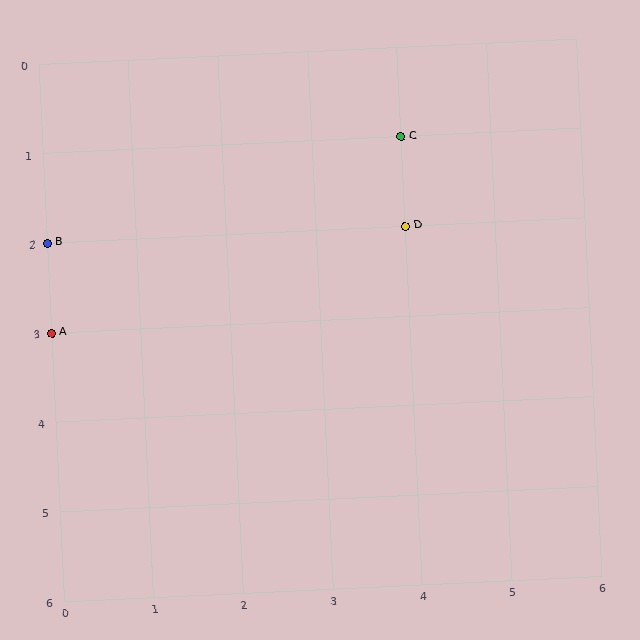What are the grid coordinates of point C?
Point C is at grid coordinates (4, 1).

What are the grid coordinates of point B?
Point B is at grid coordinates (0, 2).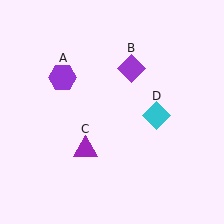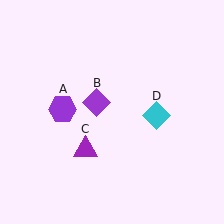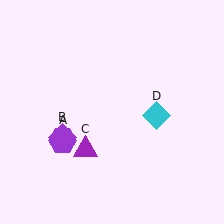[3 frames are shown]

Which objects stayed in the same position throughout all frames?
Purple triangle (object C) and cyan diamond (object D) remained stationary.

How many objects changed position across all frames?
2 objects changed position: purple hexagon (object A), purple diamond (object B).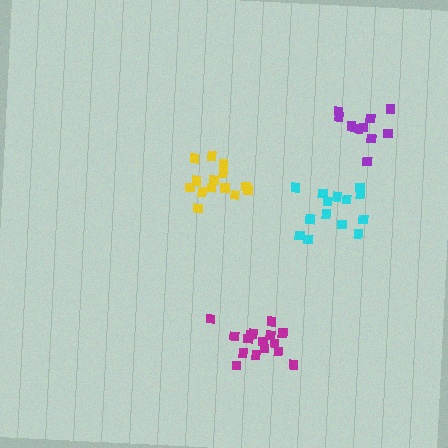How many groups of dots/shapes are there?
There are 4 groups.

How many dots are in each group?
Group 1: 11 dots, Group 2: 16 dots, Group 3: 14 dots, Group 4: 14 dots (55 total).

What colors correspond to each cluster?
The clusters are colored: purple, magenta, yellow, cyan.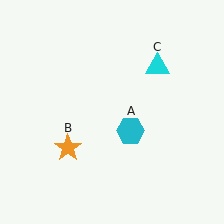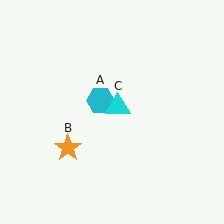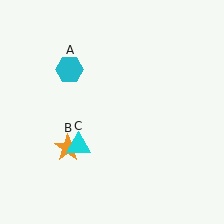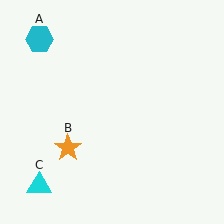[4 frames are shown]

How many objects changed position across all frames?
2 objects changed position: cyan hexagon (object A), cyan triangle (object C).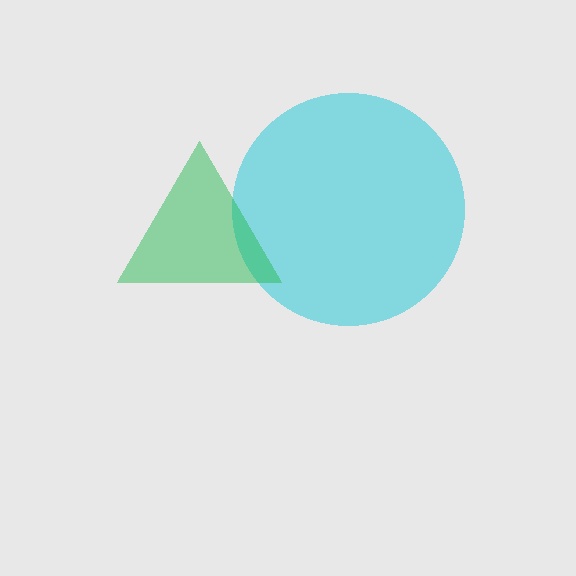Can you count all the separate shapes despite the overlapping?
Yes, there are 2 separate shapes.